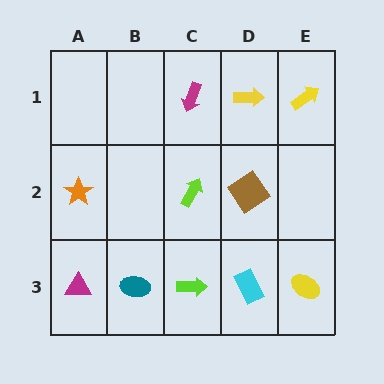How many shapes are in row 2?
3 shapes.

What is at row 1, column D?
A yellow arrow.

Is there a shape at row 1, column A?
No, that cell is empty.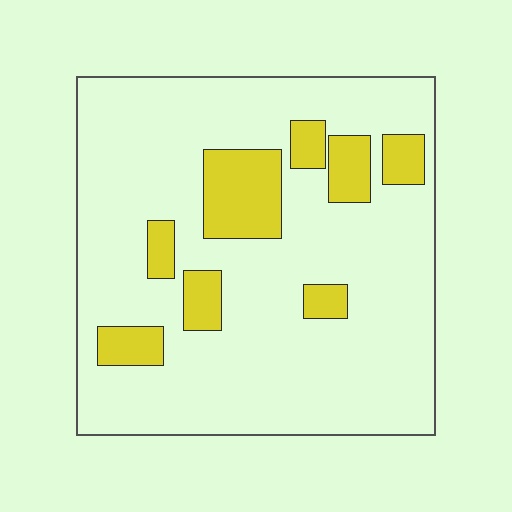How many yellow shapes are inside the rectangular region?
8.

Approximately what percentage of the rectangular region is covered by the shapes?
Approximately 15%.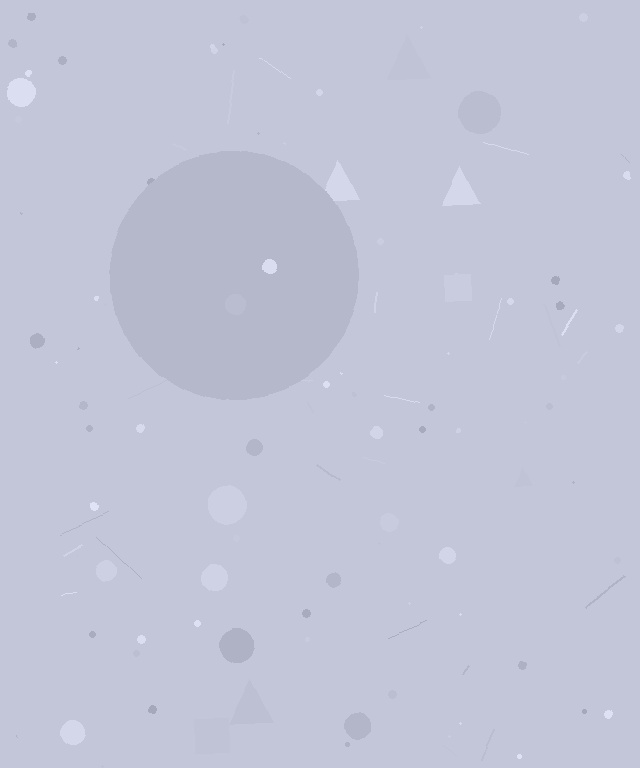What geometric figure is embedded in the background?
A circle is embedded in the background.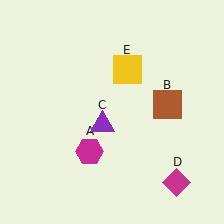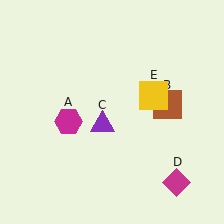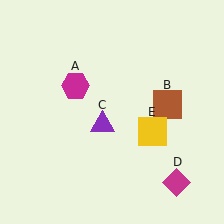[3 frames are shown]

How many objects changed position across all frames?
2 objects changed position: magenta hexagon (object A), yellow square (object E).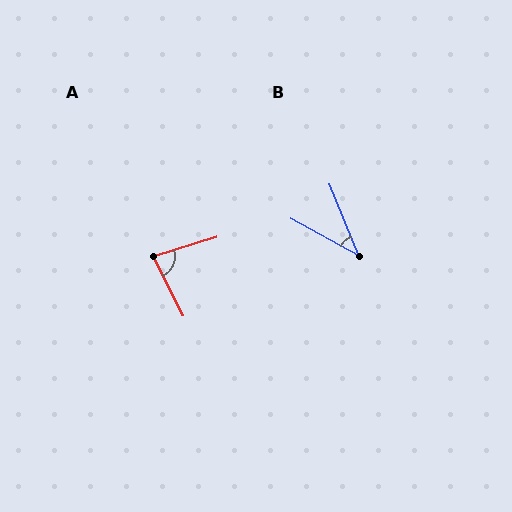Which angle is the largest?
A, at approximately 80 degrees.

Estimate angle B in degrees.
Approximately 39 degrees.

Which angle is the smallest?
B, at approximately 39 degrees.